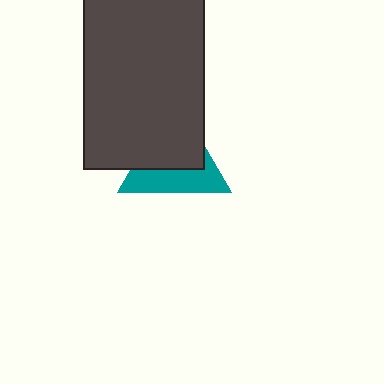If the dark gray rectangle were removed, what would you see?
You would see the complete teal triangle.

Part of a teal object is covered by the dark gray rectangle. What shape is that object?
It is a triangle.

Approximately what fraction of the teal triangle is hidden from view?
Roughly 55% of the teal triangle is hidden behind the dark gray rectangle.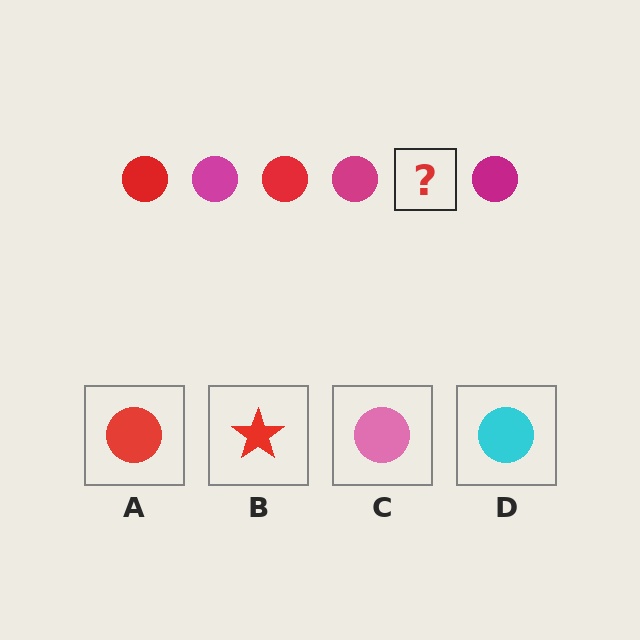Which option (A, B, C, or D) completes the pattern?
A.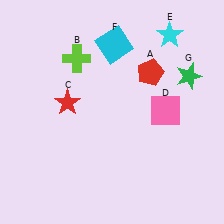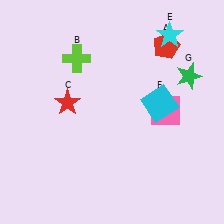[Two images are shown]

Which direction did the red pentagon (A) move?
The red pentagon (A) moved up.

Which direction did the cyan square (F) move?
The cyan square (F) moved down.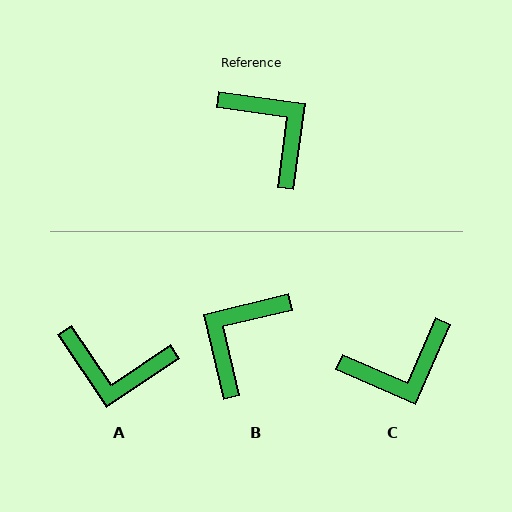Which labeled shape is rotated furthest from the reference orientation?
A, about 139 degrees away.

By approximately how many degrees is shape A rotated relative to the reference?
Approximately 139 degrees clockwise.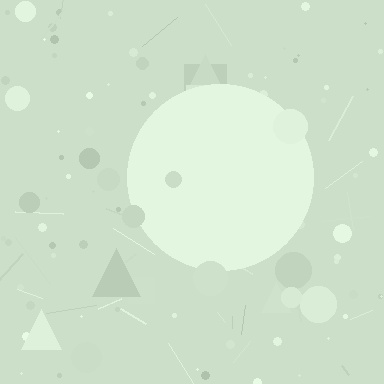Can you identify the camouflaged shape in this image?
The camouflaged shape is a circle.